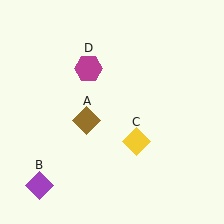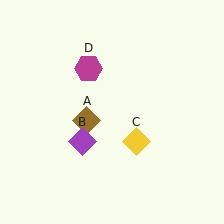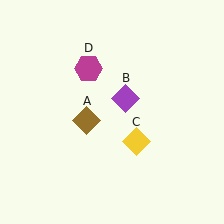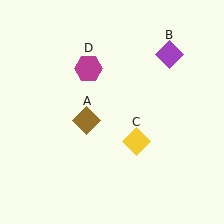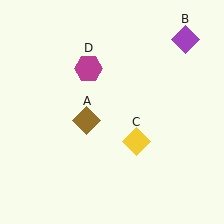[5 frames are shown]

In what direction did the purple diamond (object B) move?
The purple diamond (object B) moved up and to the right.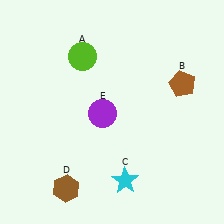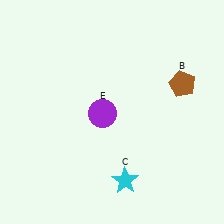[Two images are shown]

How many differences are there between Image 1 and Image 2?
There are 2 differences between the two images.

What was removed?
The brown hexagon (D), the lime circle (A) were removed in Image 2.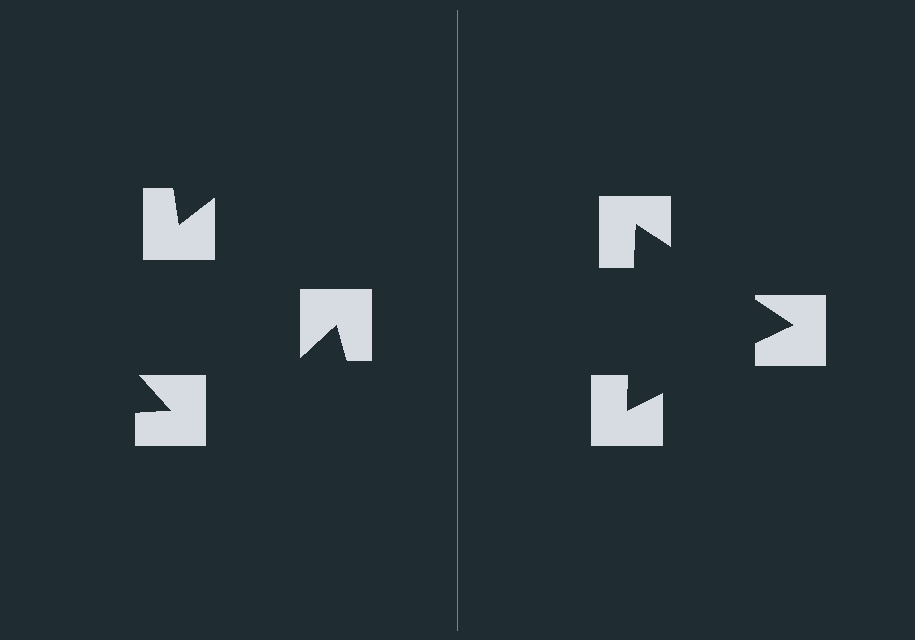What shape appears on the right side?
An illusory triangle.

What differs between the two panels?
The notched squares are positioned identically on both sides; only the wedge orientations differ. On the right they align to a triangle; on the left they are misaligned.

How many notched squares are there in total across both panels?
6 — 3 on each side.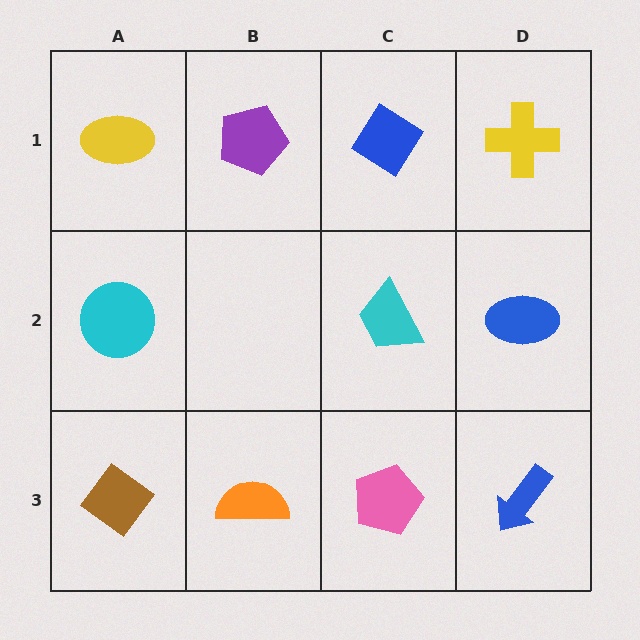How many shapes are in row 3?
4 shapes.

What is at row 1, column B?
A purple pentagon.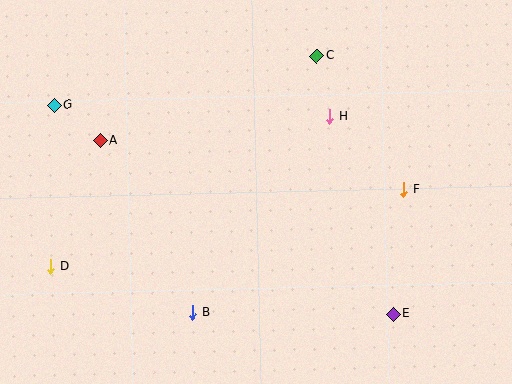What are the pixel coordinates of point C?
Point C is at (317, 56).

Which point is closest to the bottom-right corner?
Point E is closest to the bottom-right corner.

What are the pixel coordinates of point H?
Point H is at (330, 116).